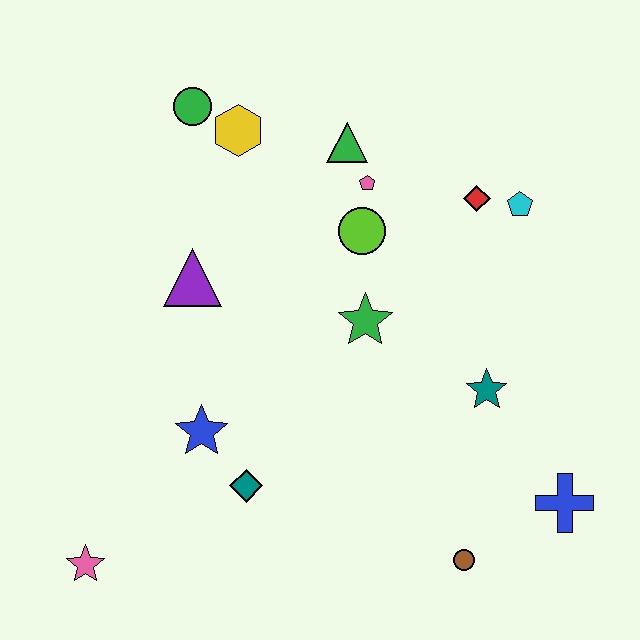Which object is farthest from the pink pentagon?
The pink star is farthest from the pink pentagon.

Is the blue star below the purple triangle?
Yes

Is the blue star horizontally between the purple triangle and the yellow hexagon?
Yes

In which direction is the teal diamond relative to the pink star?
The teal diamond is to the right of the pink star.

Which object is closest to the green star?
The lime circle is closest to the green star.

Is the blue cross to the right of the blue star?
Yes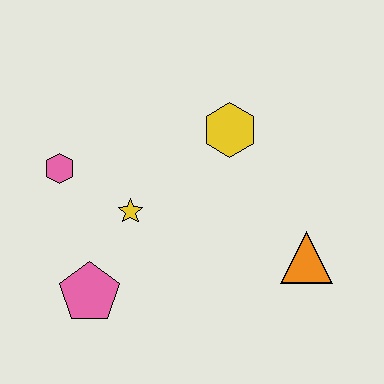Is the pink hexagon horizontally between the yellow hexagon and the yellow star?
No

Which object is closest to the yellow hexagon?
The yellow star is closest to the yellow hexagon.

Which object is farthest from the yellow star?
The orange triangle is farthest from the yellow star.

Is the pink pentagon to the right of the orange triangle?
No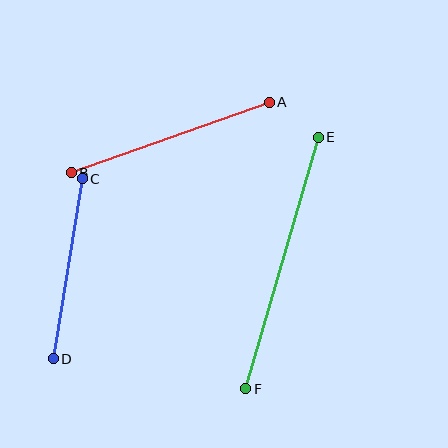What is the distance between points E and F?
The distance is approximately 262 pixels.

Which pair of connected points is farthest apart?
Points E and F are farthest apart.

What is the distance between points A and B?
The distance is approximately 210 pixels.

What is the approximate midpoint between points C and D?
The midpoint is at approximately (68, 269) pixels.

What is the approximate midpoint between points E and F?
The midpoint is at approximately (282, 263) pixels.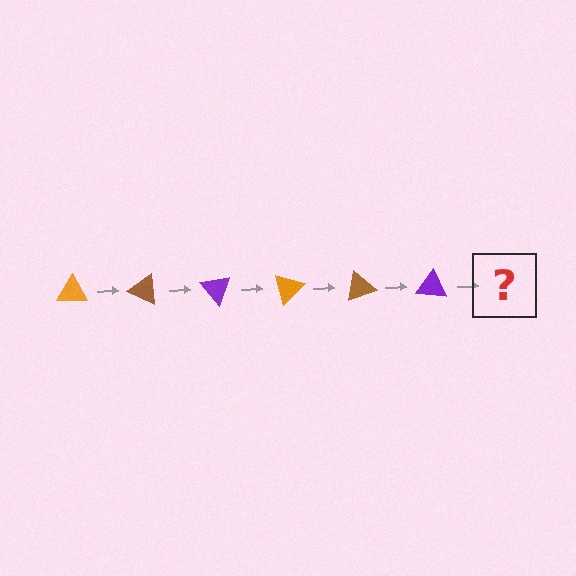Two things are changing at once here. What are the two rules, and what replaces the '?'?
The two rules are that it rotates 25 degrees each step and the color cycles through orange, brown, and purple. The '?' should be an orange triangle, rotated 150 degrees from the start.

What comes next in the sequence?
The next element should be an orange triangle, rotated 150 degrees from the start.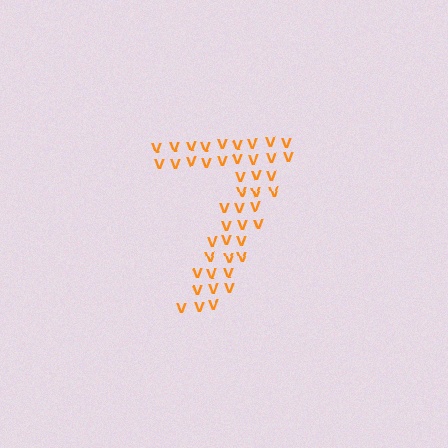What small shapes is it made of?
It is made of small letter V's.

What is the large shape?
The large shape is the digit 7.